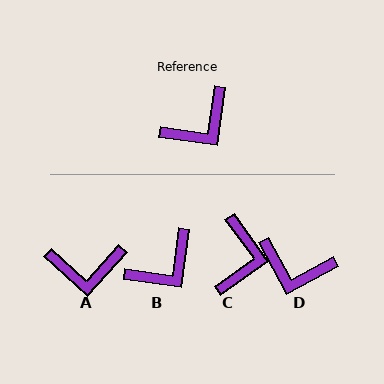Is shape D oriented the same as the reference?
No, it is off by about 54 degrees.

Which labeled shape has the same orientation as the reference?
B.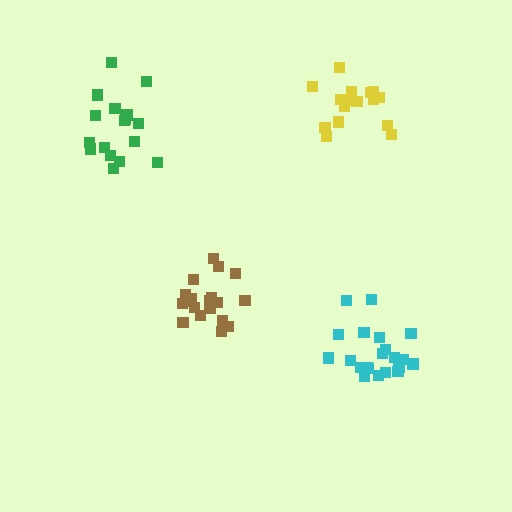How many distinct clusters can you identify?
There are 4 distinct clusters.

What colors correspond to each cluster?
The clusters are colored: brown, green, yellow, cyan.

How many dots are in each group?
Group 1: 19 dots, Group 2: 17 dots, Group 3: 16 dots, Group 4: 21 dots (73 total).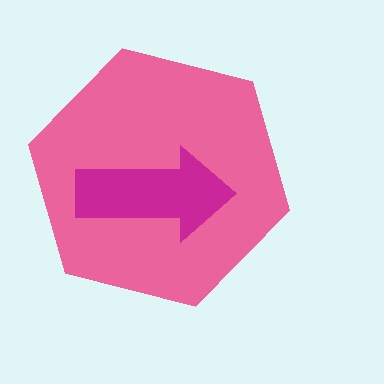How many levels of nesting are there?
2.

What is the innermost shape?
The magenta arrow.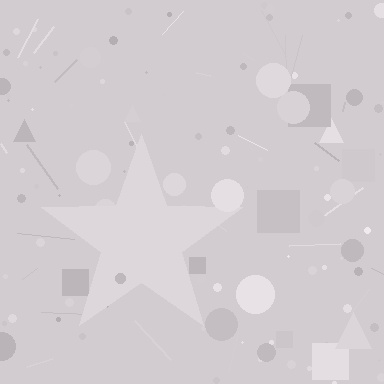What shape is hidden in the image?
A star is hidden in the image.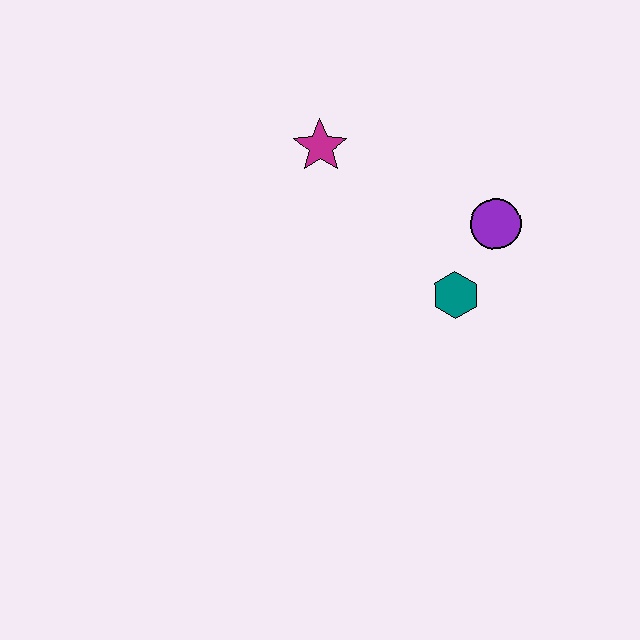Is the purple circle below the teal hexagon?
No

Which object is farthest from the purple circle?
The magenta star is farthest from the purple circle.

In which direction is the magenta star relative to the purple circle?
The magenta star is to the left of the purple circle.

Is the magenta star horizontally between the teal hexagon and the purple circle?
No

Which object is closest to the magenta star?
The purple circle is closest to the magenta star.